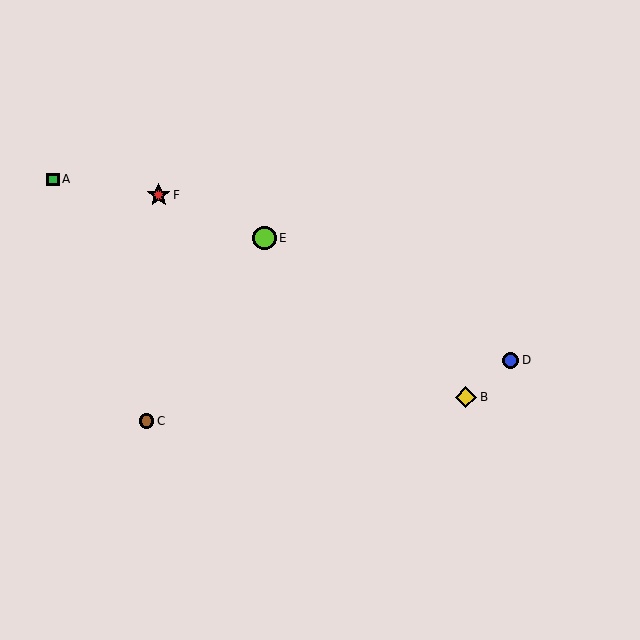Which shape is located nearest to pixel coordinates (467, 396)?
The yellow diamond (labeled B) at (466, 397) is nearest to that location.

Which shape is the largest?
The lime circle (labeled E) is the largest.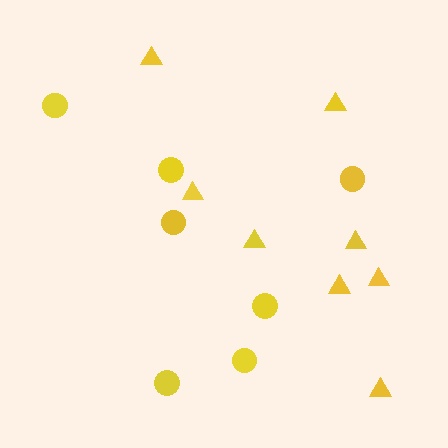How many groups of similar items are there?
There are 2 groups: one group of circles (7) and one group of triangles (8).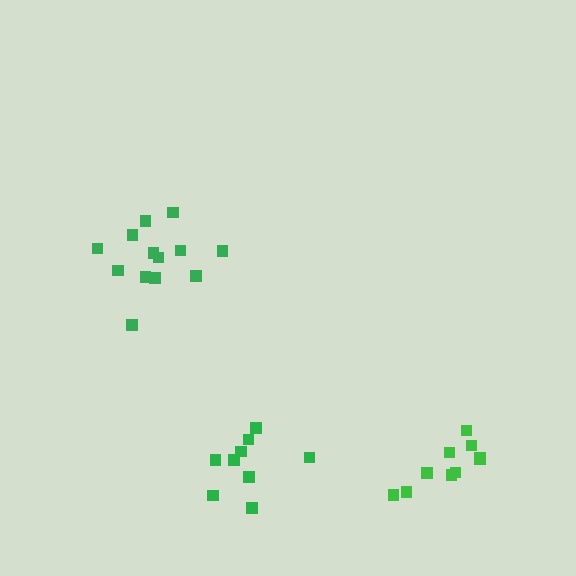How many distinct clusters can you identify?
There are 3 distinct clusters.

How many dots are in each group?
Group 1: 10 dots, Group 2: 9 dots, Group 3: 13 dots (32 total).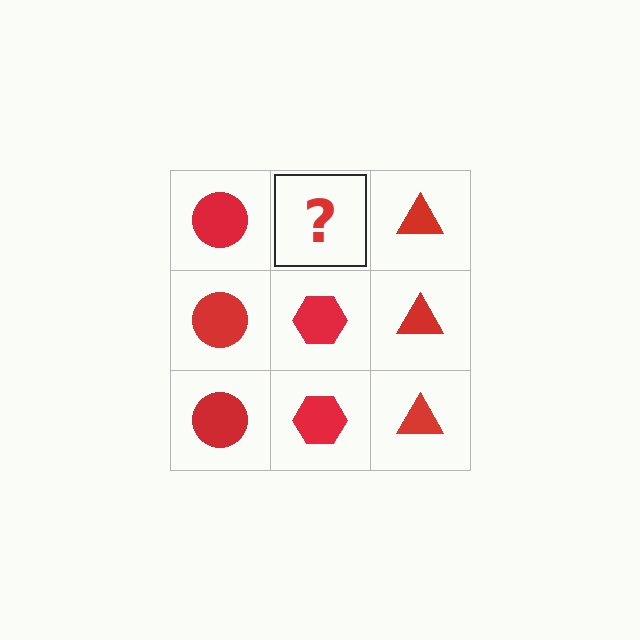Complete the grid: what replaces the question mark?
The question mark should be replaced with a red hexagon.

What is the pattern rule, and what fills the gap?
The rule is that each column has a consistent shape. The gap should be filled with a red hexagon.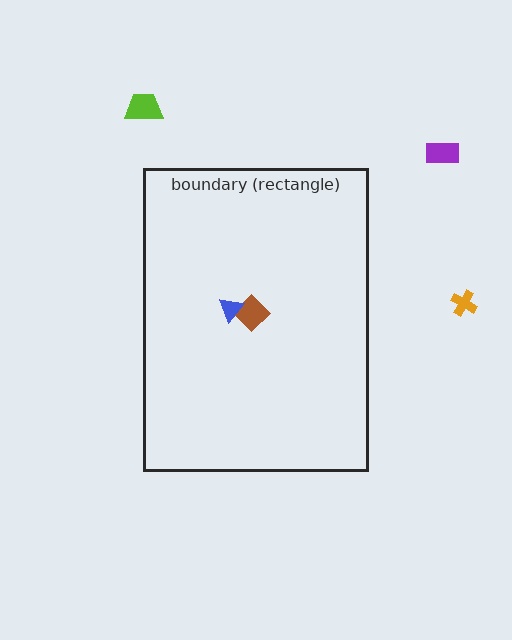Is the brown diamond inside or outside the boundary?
Inside.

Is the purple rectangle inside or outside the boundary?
Outside.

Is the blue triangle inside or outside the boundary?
Inside.